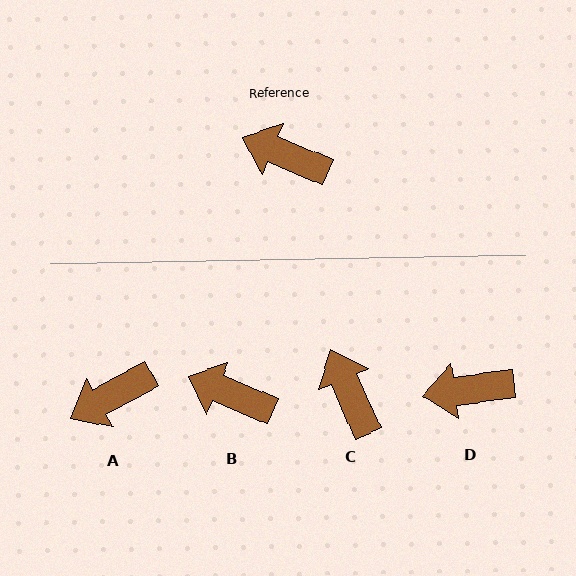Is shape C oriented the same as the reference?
No, it is off by about 44 degrees.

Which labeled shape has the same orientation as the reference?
B.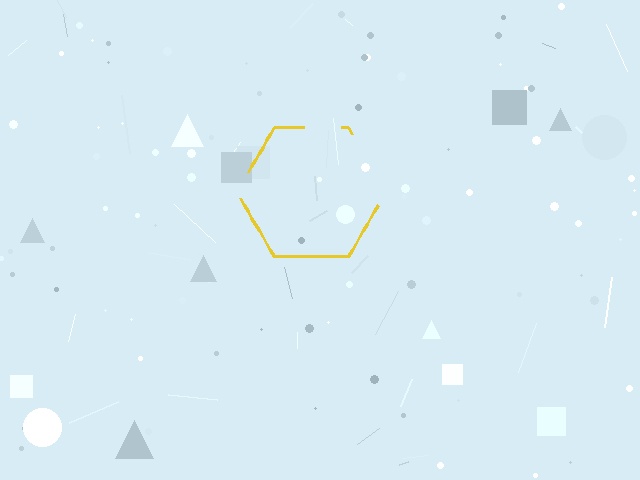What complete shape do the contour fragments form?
The contour fragments form a hexagon.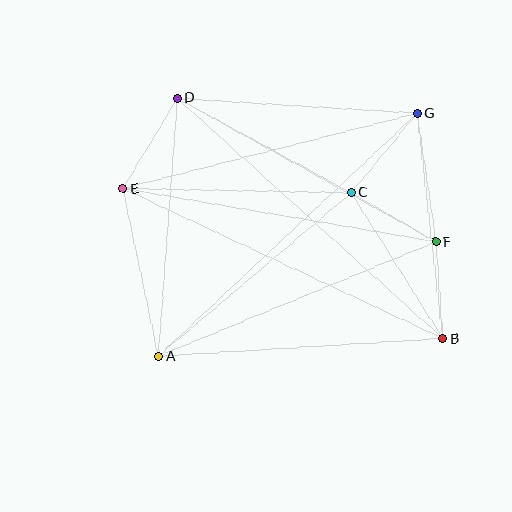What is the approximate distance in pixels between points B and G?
The distance between B and G is approximately 227 pixels.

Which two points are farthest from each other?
Points B and D are farthest from each other.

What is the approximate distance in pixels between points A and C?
The distance between A and C is approximately 253 pixels.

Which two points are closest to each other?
Points B and F are closest to each other.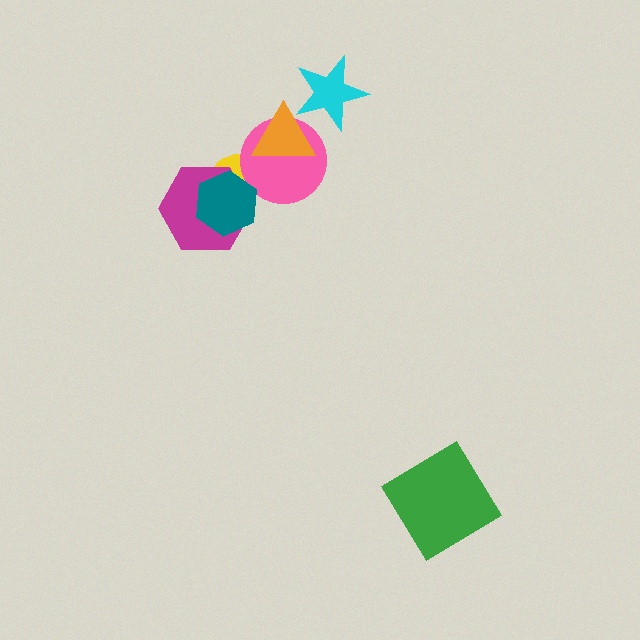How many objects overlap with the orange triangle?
2 objects overlap with the orange triangle.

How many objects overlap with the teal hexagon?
2 objects overlap with the teal hexagon.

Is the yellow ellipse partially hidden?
Yes, it is partially covered by another shape.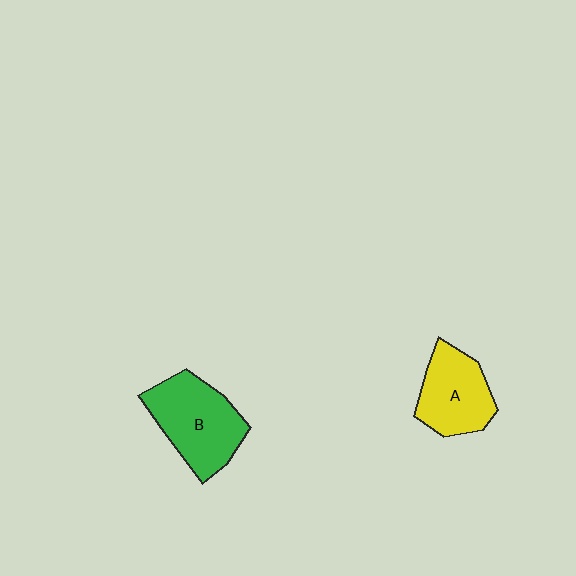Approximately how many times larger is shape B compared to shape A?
Approximately 1.3 times.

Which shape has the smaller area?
Shape A (yellow).